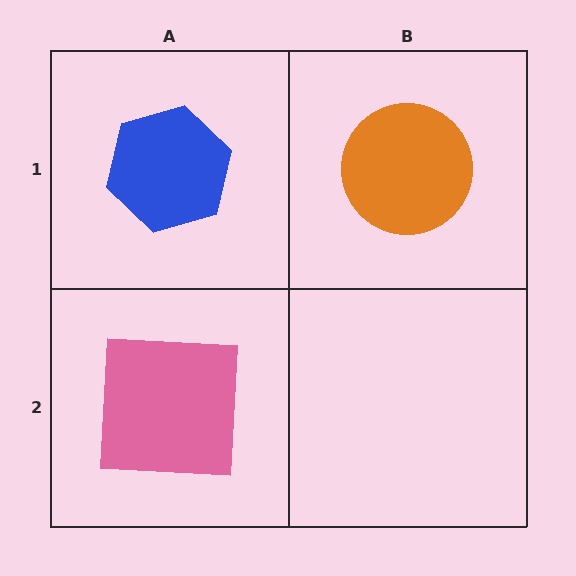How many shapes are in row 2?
1 shape.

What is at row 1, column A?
A blue hexagon.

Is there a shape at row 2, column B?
No, that cell is empty.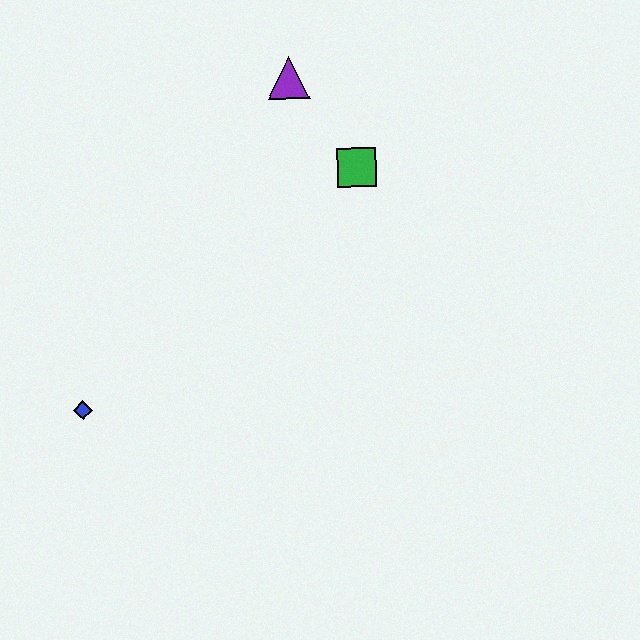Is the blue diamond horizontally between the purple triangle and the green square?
No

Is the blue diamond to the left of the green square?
Yes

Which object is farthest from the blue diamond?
The purple triangle is farthest from the blue diamond.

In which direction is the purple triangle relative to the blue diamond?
The purple triangle is above the blue diamond.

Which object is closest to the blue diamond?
The green square is closest to the blue diamond.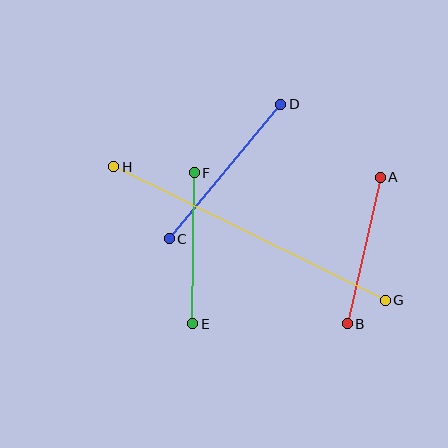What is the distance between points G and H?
The distance is approximately 303 pixels.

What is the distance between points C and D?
The distance is approximately 175 pixels.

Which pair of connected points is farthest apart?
Points G and H are farthest apart.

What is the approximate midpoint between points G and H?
The midpoint is at approximately (250, 234) pixels.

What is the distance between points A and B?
The distance is approximately 151 pixels.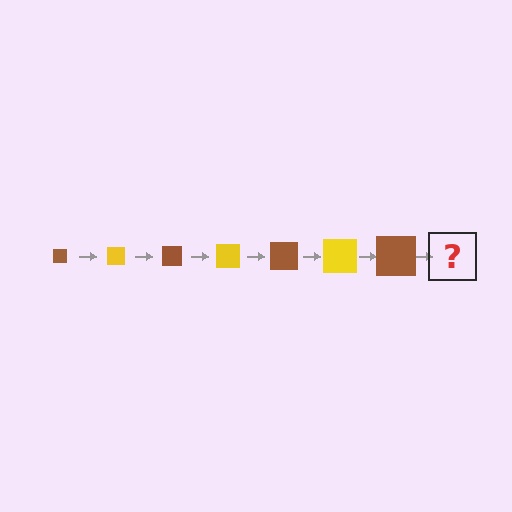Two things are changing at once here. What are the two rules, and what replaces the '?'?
The two rules are that the square grows larger each step and the color cycles through brown and yellow. The '?' should be a yellow square, larger than the previous one.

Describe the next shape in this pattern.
It should be a yellow square, larger than the previous one.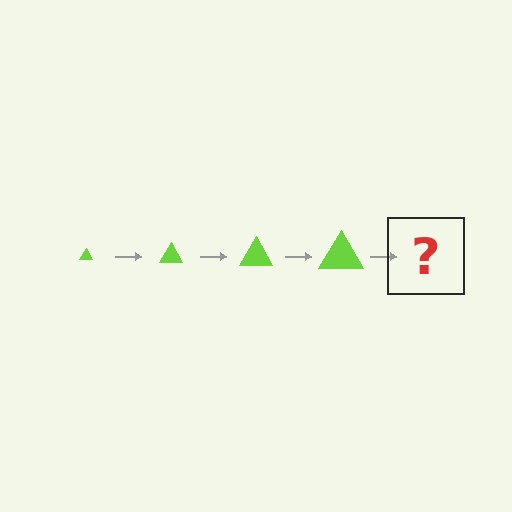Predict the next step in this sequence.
The next step is a lime triangle, larger than the previous one.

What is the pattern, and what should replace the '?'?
The pattern is that the triangle gets progressively larger each step. The '?' should be a lime triangle, larger than the previous one.